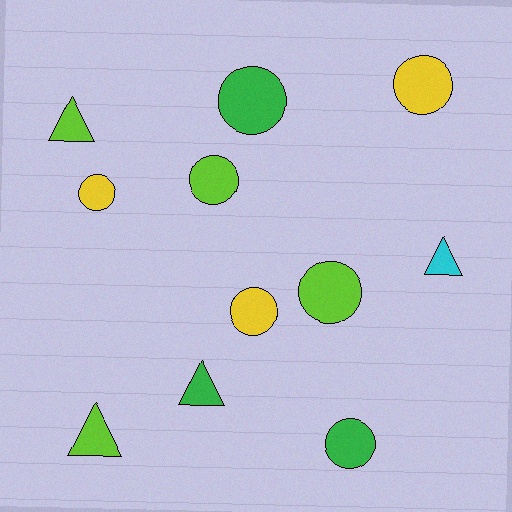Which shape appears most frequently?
Circle, with 7 objects.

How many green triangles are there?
There is 1 green triangle.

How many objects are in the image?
There are 11 objects.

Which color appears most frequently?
Lime, with 4 objects.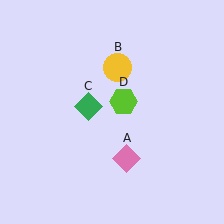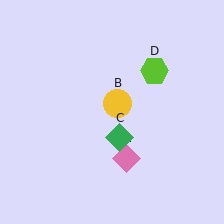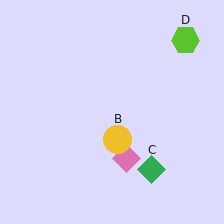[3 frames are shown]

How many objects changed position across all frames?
3 objects changed position: yellow circle (object B), green diamond (object C), lime hexagon (object D).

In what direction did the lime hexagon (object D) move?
The lime hexagon (object D) moved up and to the right.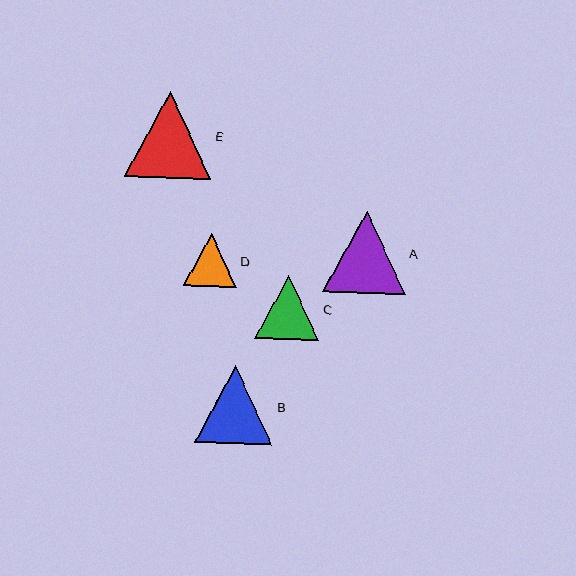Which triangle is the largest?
Triangle E is the largest with a size of approximately 87 pixels.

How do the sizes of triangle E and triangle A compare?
Triangle E and triangle A are approximately the same size.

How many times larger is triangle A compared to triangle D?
Triangle A is approximately 1.6 times the size of triangle D.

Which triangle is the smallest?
Triangle D is the smallest with a size of approximately 53 pixels.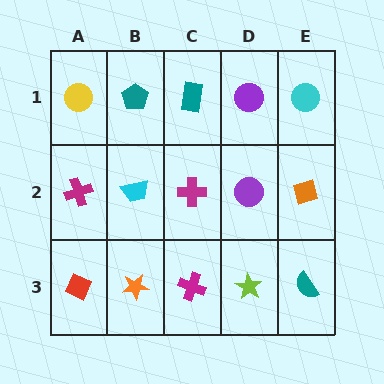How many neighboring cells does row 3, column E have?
2.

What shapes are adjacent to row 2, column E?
A cyan circle (row 1, column E), a teal semicircle (row 3, column E), a purple circle (row 2, column D).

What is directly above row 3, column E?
An orange diamond.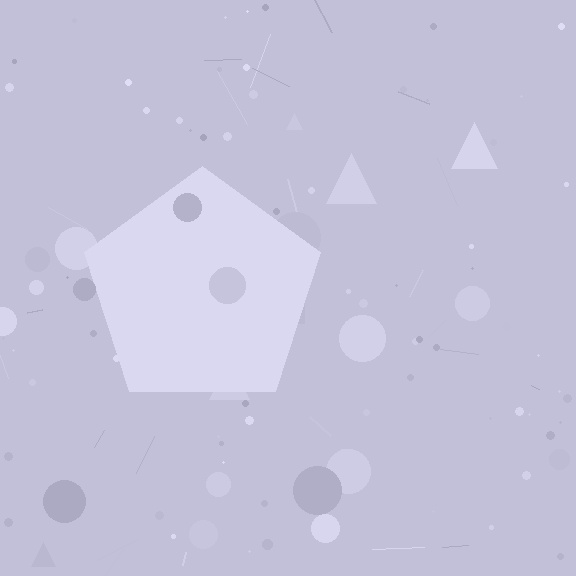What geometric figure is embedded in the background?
A pentagon is embedded in the background.